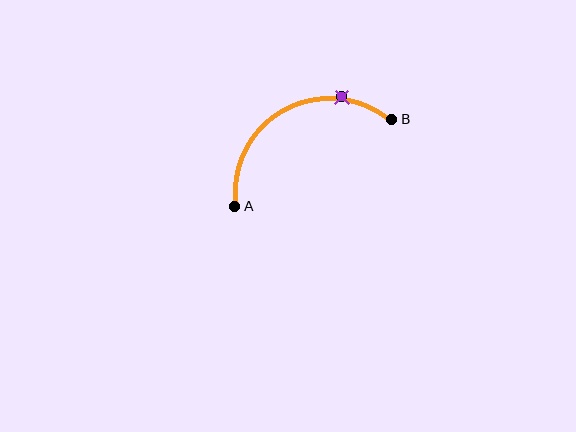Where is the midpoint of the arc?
The arc midpoint is the point on the curve farthest from the straight line joining A and B. It sits above that line.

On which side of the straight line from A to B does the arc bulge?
The arc bulges above the straight line connecting A and B.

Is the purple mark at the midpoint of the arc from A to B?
No. The purple mark lies on the arc but is closer to endpoint B. The arc midpoint would be at the point on the curve equidistant along the arc from both A and B.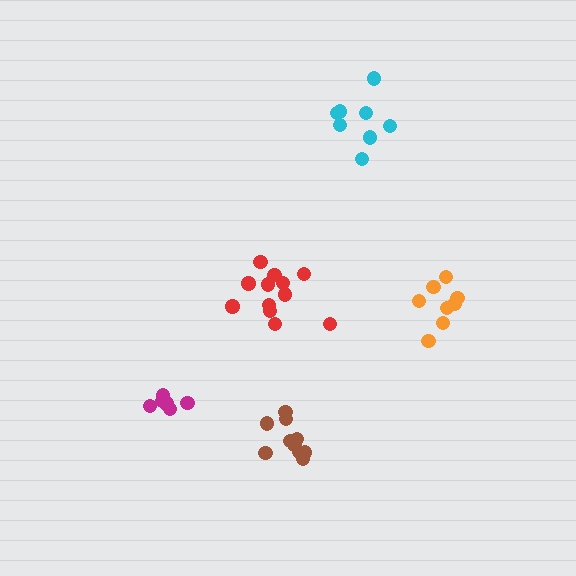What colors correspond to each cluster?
The clusters are colored: red, brown, magenta, orange, cyan.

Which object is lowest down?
The brown cluster is bottommost.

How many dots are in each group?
Group 1: 12 dots, Group 2: 10 dots, Group 3: 6 dots, Group 4: 8 dots, Group 5: 8 dots (44 total).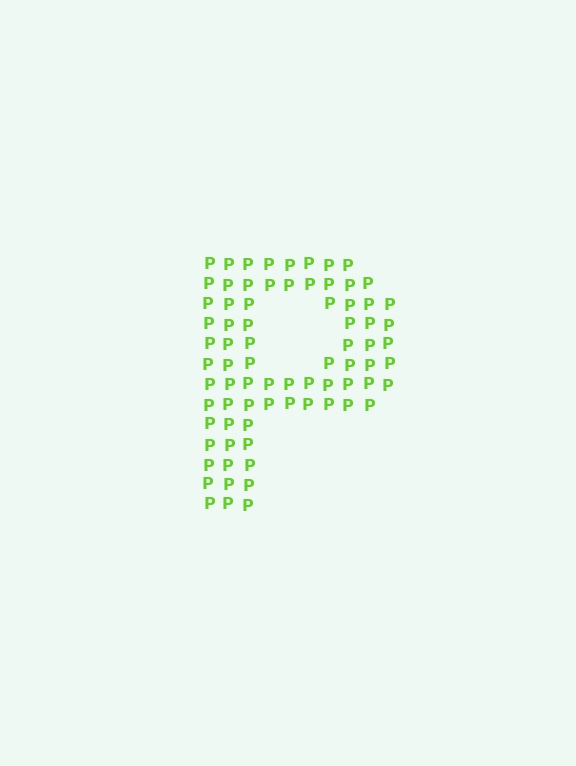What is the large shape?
The large shape is the letter P.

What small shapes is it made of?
It is made of small letter P's.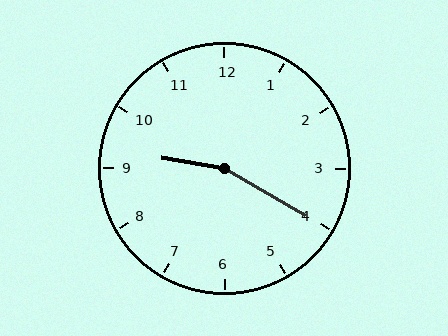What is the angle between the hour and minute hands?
Approximately 160 degrees.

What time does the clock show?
9:20.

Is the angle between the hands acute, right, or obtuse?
It is obtuse.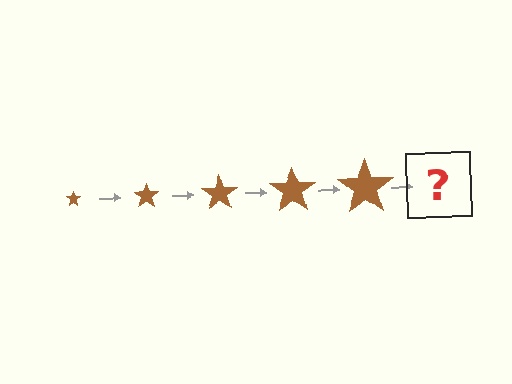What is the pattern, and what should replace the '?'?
The pattern is that the star gets progressively larger each step. The '?' should be a brown star, larger than the previous one.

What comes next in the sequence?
The next element should be a brown star, larger than the previous one.